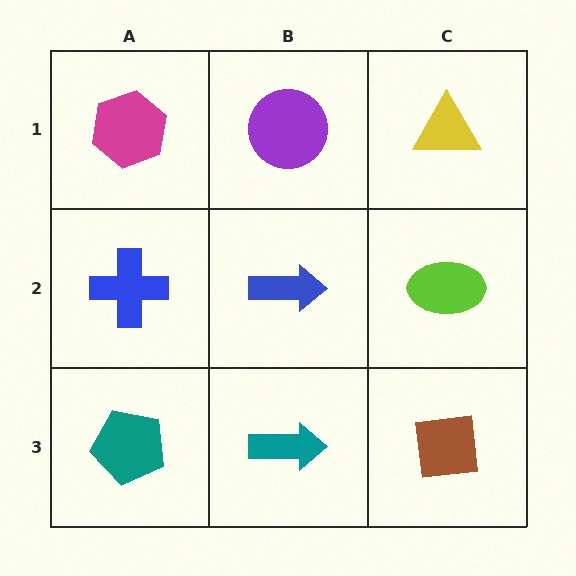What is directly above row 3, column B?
A blue arrow.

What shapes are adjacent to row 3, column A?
A blue cross (row 2, column A), a teal arrow (row 3, column B).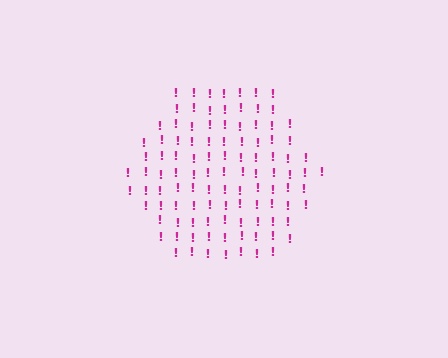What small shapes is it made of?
It is made of small exclamation marks.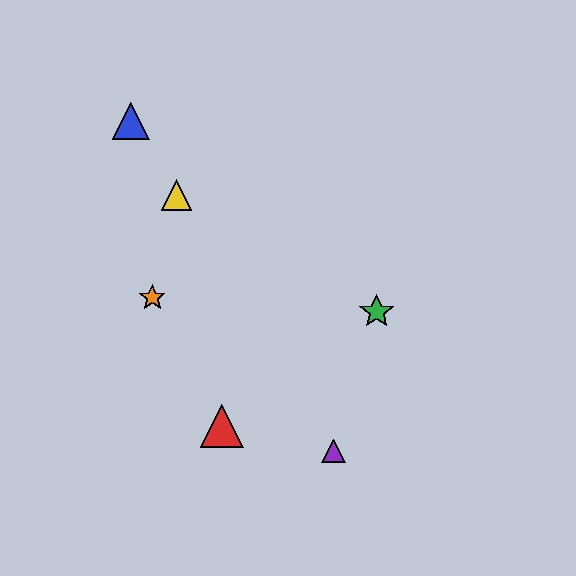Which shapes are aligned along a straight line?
The blue triangle, the yellow triangle, the purple triangle are aligned along a straight line.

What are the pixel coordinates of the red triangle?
The red triangle is at (222, 426).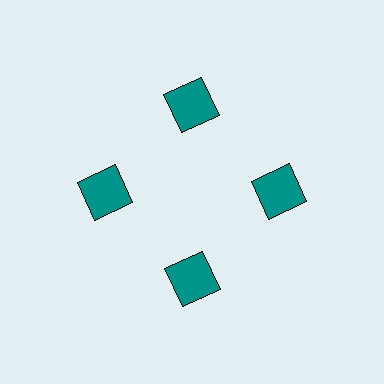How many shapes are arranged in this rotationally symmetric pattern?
There are 4 shapes, arranged in 4 groups of 1.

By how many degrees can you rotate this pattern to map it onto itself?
The pattern maps onto itself every 90 degrees of rotation.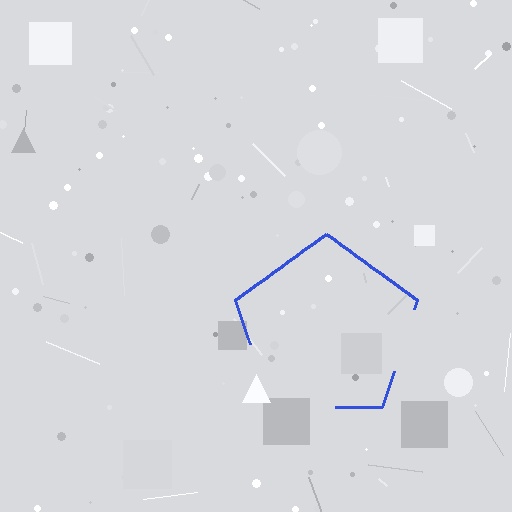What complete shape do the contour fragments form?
The contour fragments form a pentagon.